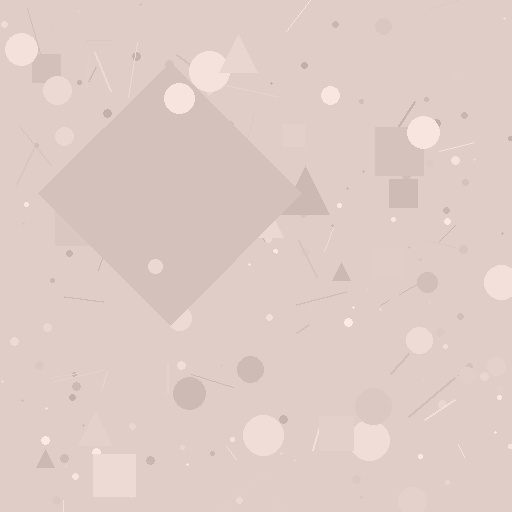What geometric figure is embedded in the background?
A diamond is embedded in the background.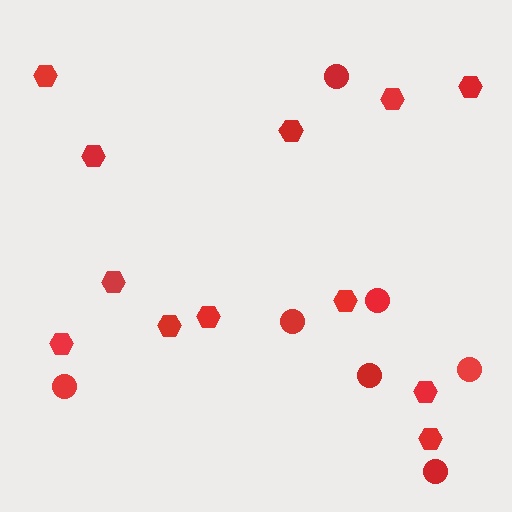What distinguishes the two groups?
There are 2 groups: one group of hexagons (12) and one group of circles (7).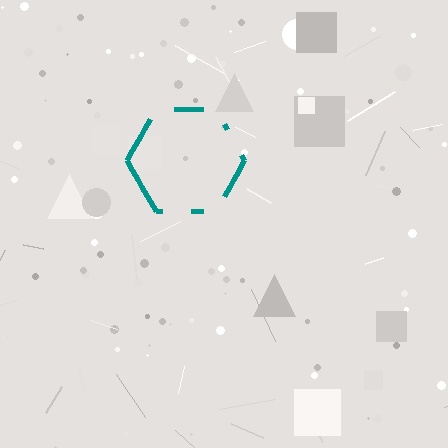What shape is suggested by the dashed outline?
The dashed outline suggests a hexagon.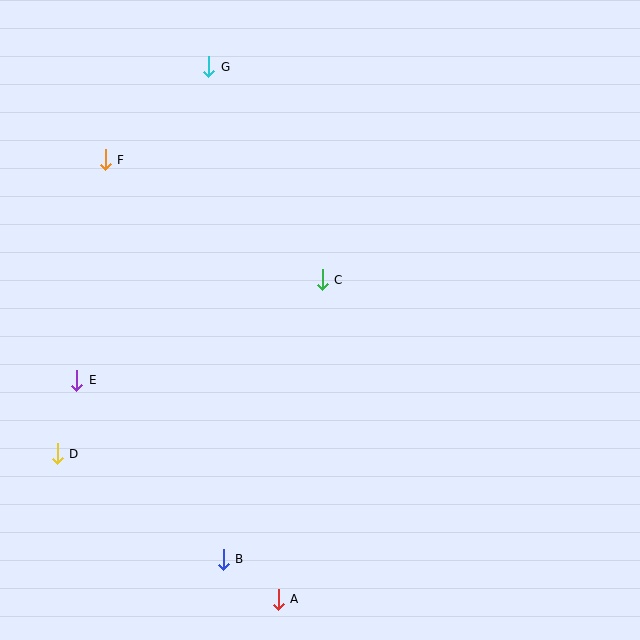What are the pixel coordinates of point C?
Point C is at (322, 280).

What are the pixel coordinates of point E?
Point E is at (77, 380).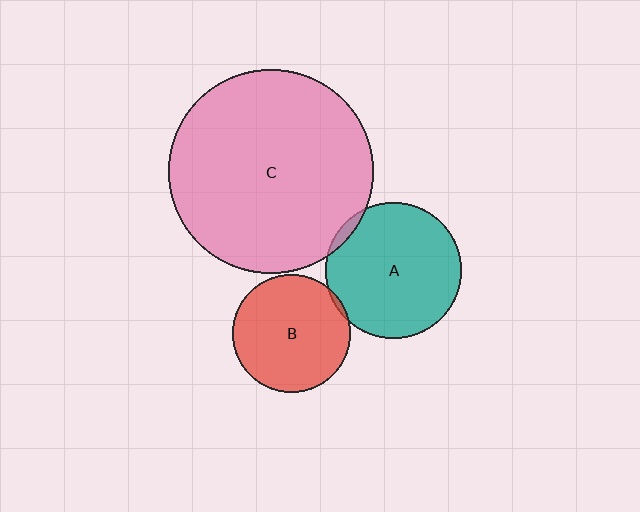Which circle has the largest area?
Circle C (pink).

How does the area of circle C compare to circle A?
Approximately 2.3 times.